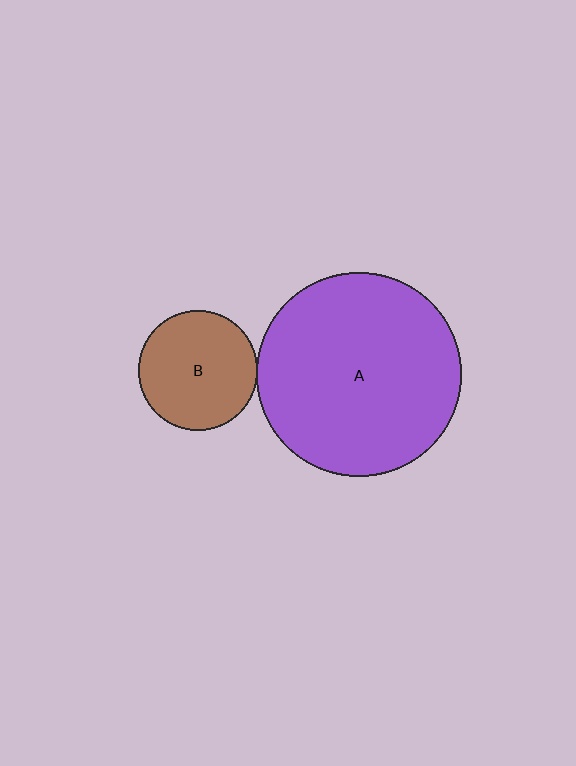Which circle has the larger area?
Circle A (purple).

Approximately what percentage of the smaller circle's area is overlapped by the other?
Approximately 5%.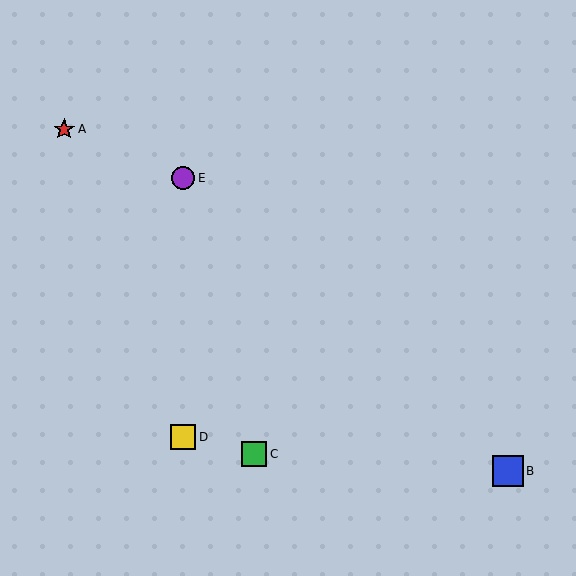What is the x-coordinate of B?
Object B is at x≈508.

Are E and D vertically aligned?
Yes, both are at x≈183.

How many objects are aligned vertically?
2 objects (D, E) are aligned vertically.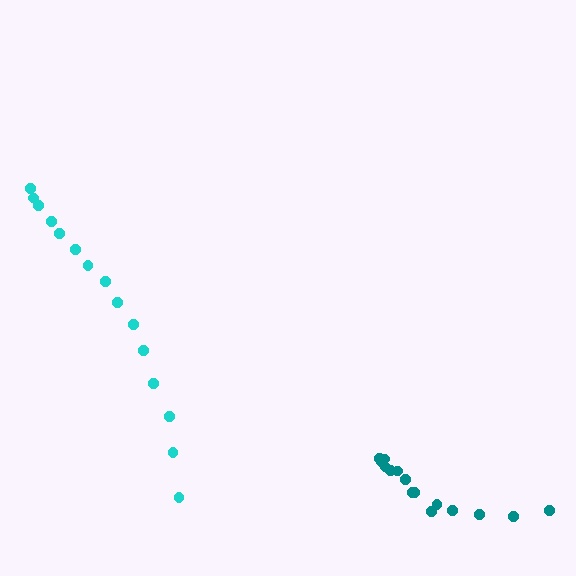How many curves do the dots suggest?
There are 2 distinct paths.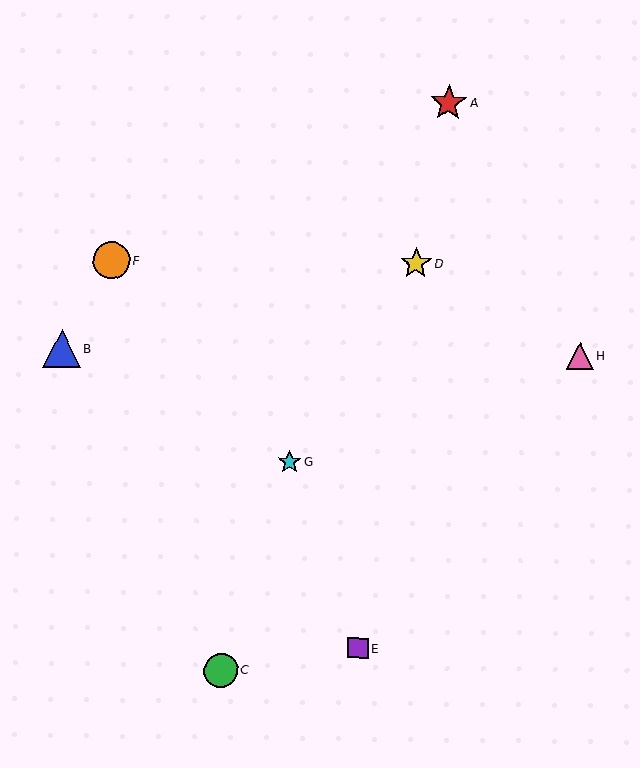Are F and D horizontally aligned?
Yes, both are at y≈260.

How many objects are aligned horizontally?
2 objects (D, F) are aligned horizontally.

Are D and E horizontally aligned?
No, D is at y≈264 and E is at y≈648.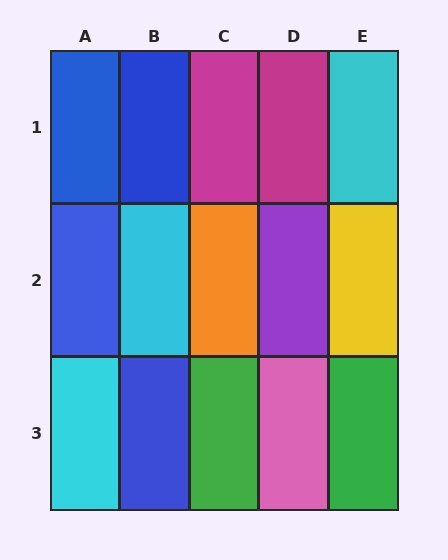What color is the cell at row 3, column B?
Blue.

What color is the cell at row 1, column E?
Cyan.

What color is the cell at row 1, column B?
Blue.